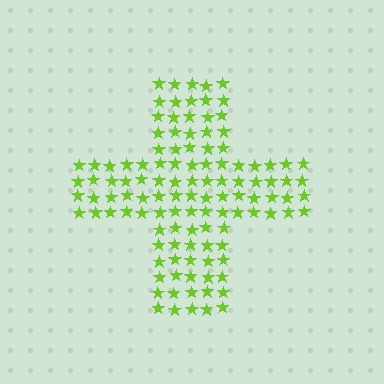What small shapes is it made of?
It is made of small stars.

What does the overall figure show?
The overall figure shows a cross.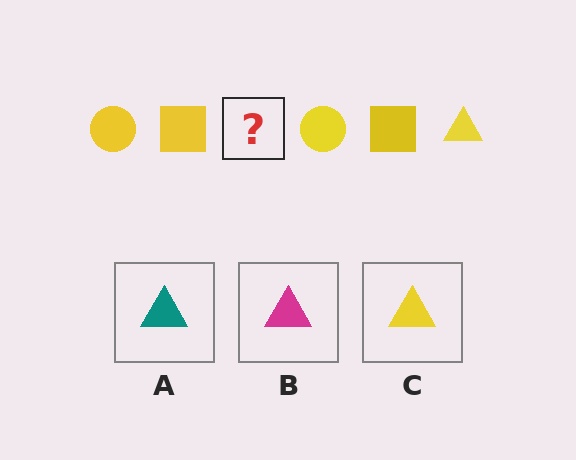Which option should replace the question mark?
Option C.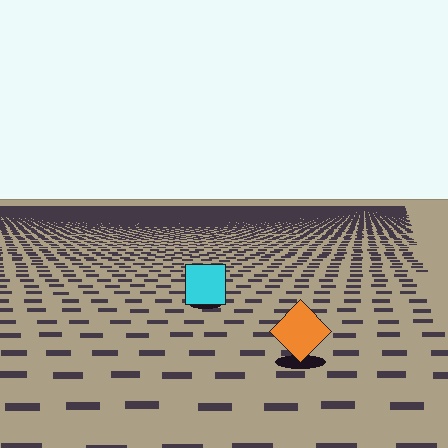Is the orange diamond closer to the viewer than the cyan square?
Yes. The orange diamond is closer — you can tell from the texture gradient: the ground texture is coarser near it.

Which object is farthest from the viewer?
The cyan square is farthest from the viewer. It appears smaller and the ground texture around it is denser.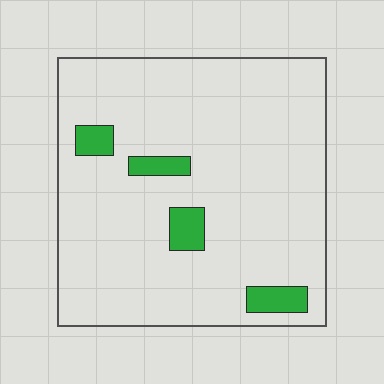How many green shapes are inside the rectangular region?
4.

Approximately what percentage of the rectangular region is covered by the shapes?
Approximately 10%.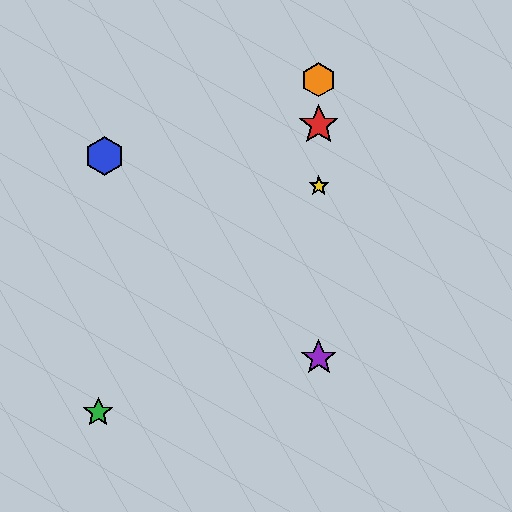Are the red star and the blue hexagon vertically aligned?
No, the red star is at x≈319 and the blue hexagon is at x≈104.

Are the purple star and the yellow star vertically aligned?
Yes, both are at x≈319.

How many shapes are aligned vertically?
4 shapes (the red star, the yellow star, the purple star, the orange hexagon) are aligned vertically.